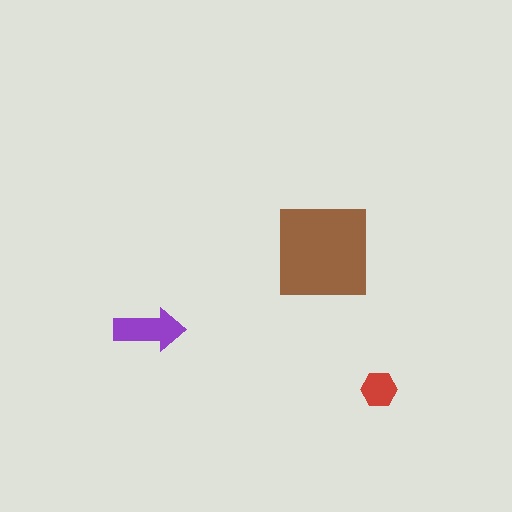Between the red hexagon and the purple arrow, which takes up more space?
The purple arrow.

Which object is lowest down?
The red hexagon is bottommost.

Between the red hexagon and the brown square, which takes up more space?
The brown square.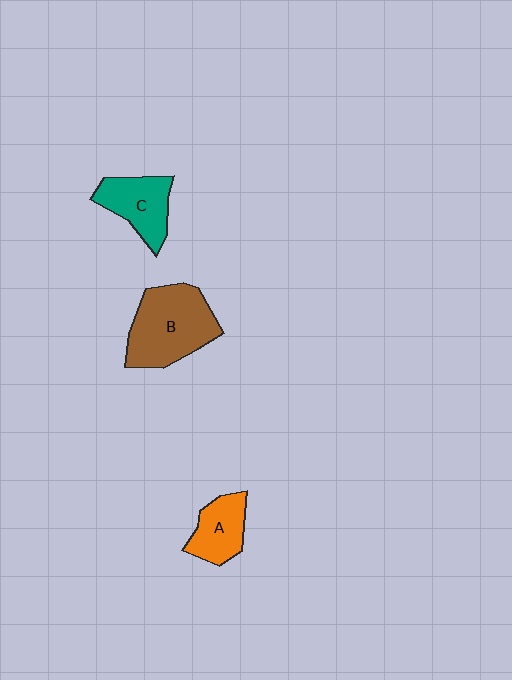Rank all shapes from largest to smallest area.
From largest to smallest: B (brown), C (teal), A (orange).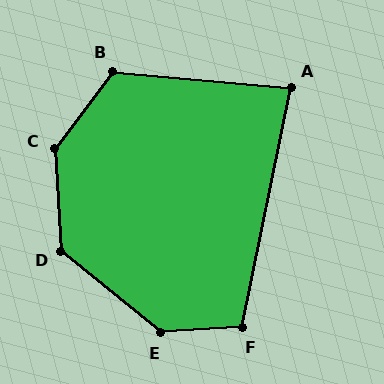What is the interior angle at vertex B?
Approximately 122 degrees (obtuse).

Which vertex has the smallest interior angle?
A, at approximately 84 degrees.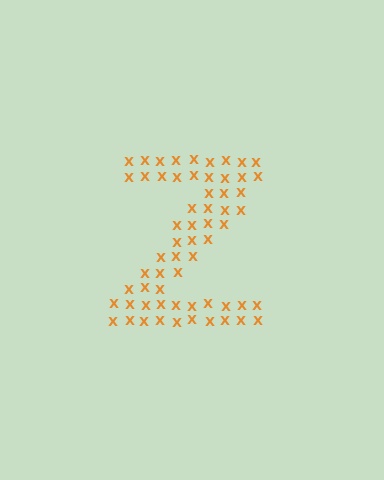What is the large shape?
The large shape is the letter Z.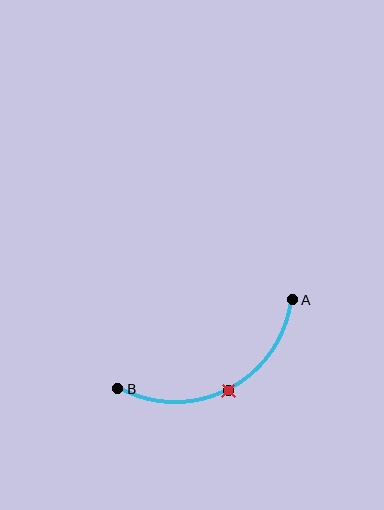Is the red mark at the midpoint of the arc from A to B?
Yes. The red mark lies on the arc at equal arc-length from both A and B — it is the arc midpoint.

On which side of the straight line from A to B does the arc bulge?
The arc bulges below the straight line connecting A and B.